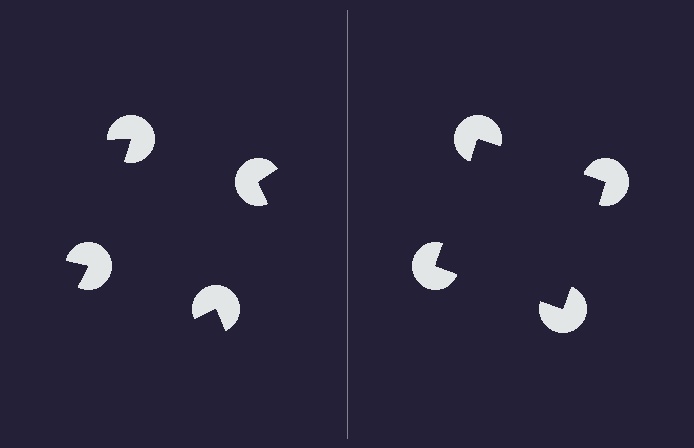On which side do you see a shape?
An illusory square appears on the right side. On the left side the wedge cuts are rotated, so no coherent shape forms.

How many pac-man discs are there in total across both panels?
8 — 4 on each side.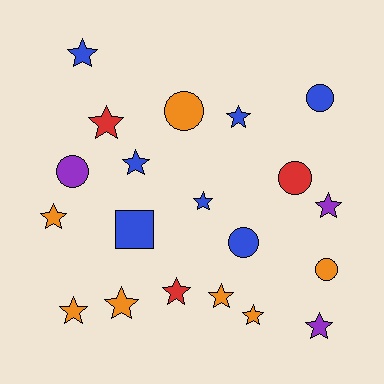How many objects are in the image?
There are 20 objects.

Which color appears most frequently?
Orange, with 7 objects.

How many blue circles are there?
There are 2 blue circles.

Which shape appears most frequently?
Star, with 13 objects.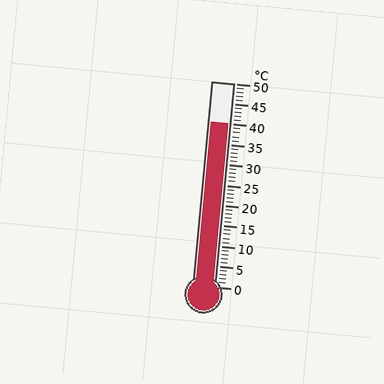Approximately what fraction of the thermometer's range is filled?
The thermometer is filled to approximately 80% of its range.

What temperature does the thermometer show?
The thermometer shows approximately 40°C.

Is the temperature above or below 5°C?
The temperature is above 5°C.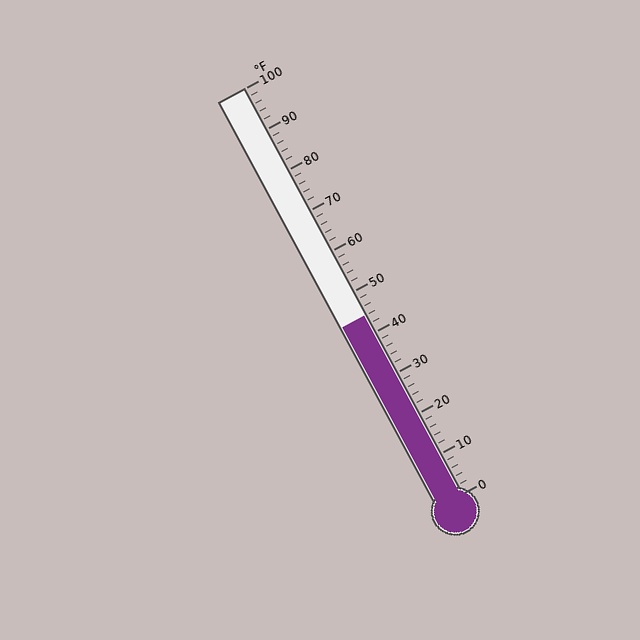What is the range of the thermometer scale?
The thermometer scale ranges from 0°F to 100°F.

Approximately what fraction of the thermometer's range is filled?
The thermometer is filled to approximately 45% of its range.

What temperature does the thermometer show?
The thermometer shows approximately 44°F.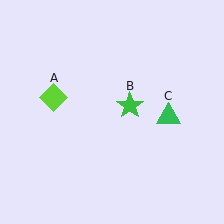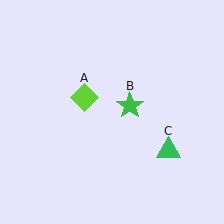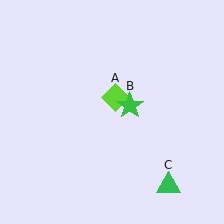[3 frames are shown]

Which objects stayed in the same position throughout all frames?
Green star (object B) remained stationary.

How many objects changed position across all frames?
2 objects changed position: lime diamond (object A), green triangle (object C).